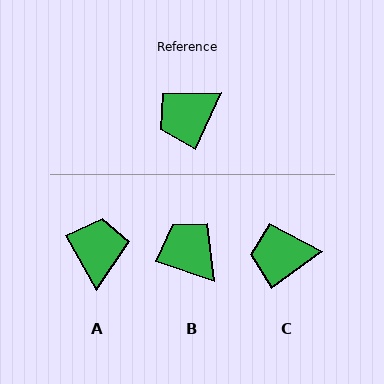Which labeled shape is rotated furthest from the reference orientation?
A, about 126 degrees away.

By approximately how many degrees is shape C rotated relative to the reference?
Approximately 29 degrees clockwise.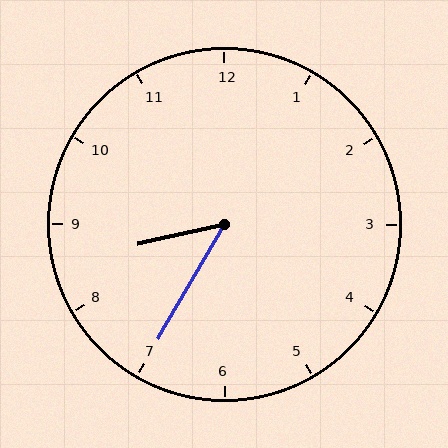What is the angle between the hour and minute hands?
Approximately 48 degrees.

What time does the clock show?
8:35.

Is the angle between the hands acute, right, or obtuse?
It is acute.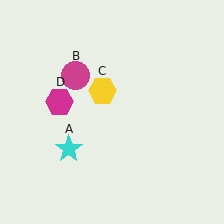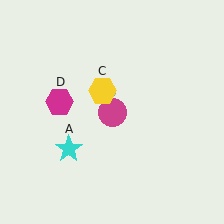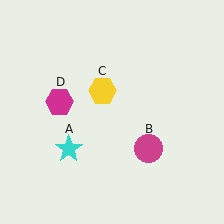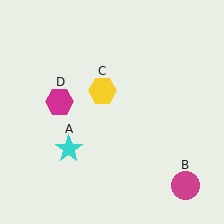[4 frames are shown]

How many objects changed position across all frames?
1 object changed position: magenta circle (object B).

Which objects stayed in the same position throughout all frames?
Cyan star (object A) and yellow hexagon (object C) and magenta hexagon (object D) remained stationary.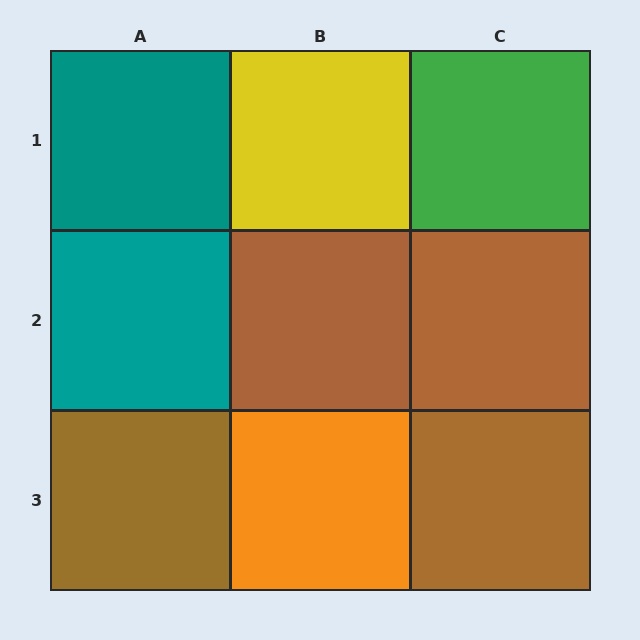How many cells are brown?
4 cells are brown.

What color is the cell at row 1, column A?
Teal.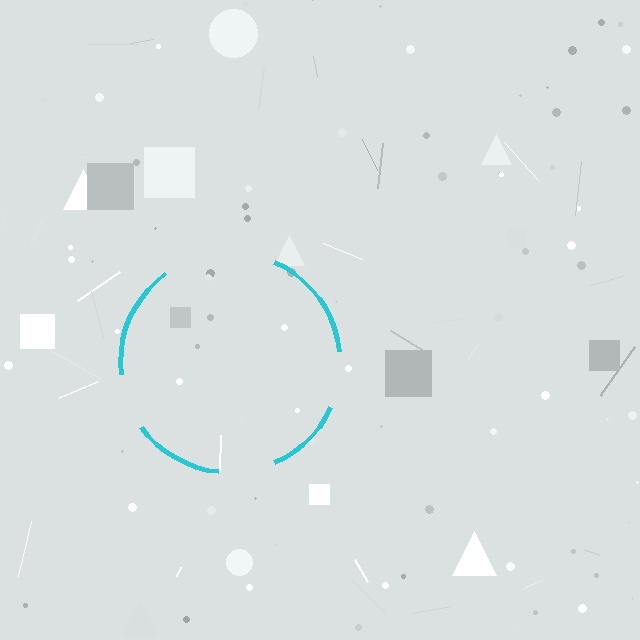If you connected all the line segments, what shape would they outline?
They would outline a circle.